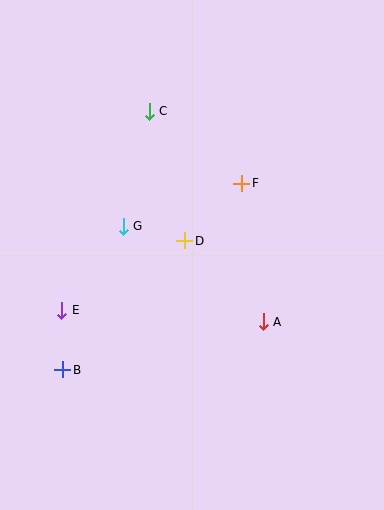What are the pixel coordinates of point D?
Point D is at (185, 241).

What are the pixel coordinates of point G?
Point G is at (123, 226).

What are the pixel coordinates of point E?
Point E is at (62, 310).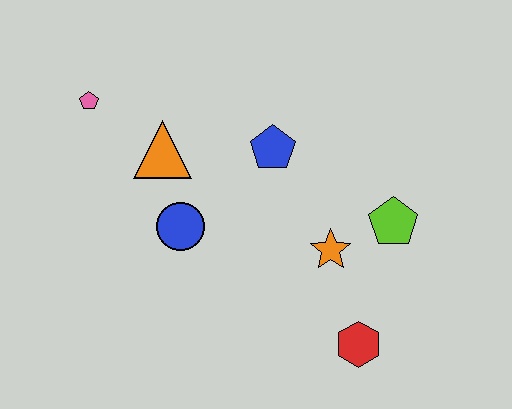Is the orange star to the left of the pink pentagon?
No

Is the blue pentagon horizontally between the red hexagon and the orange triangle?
Yes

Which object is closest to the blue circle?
The orange triangle is closest to the blue circle.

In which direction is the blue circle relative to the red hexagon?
The blue circle is to the left of the red hexagon.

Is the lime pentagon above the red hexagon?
Yes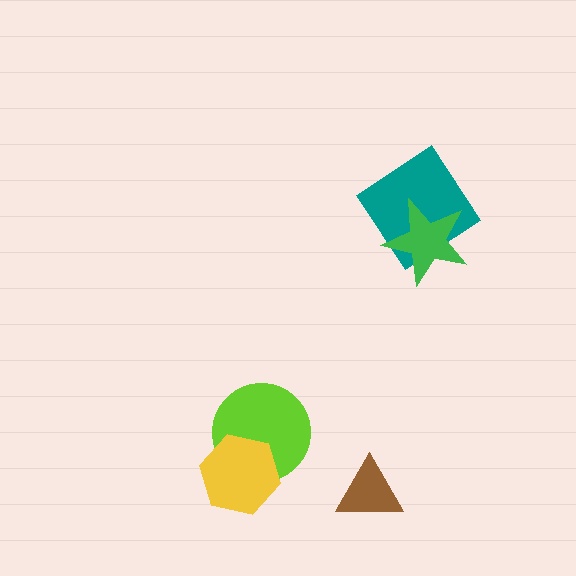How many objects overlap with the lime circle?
1 object overlaps with the lime circle.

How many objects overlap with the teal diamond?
1 object overlaps with the teal diamond.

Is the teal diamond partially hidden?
Yes, it is partially covered by another shape.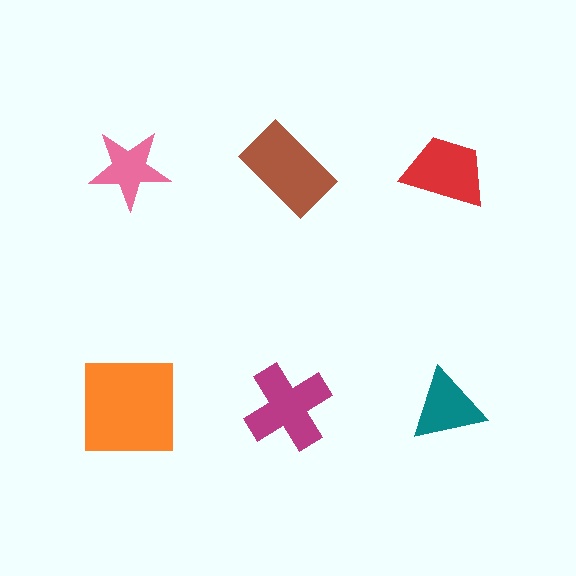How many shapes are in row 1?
3 shapes.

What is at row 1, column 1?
A pink star.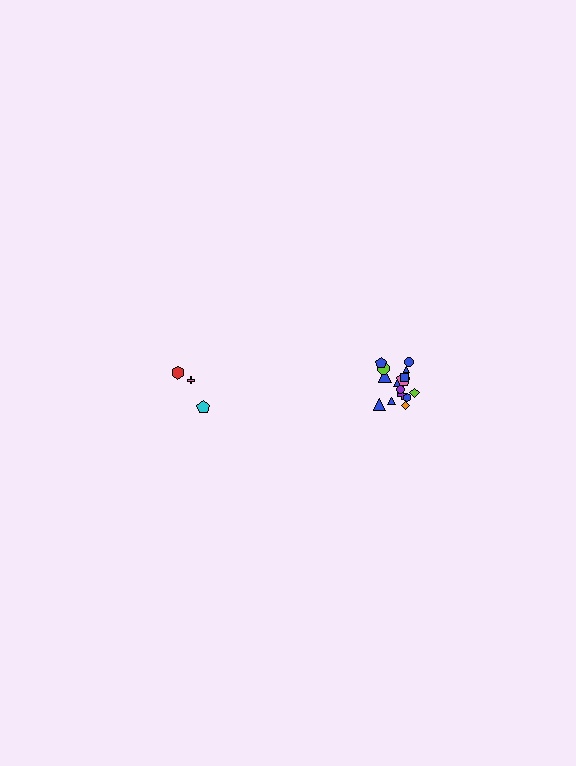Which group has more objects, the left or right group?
The right group.